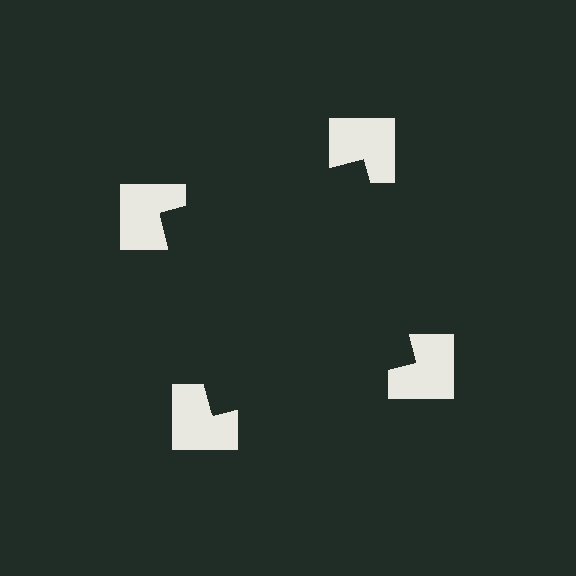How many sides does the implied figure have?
4 sides.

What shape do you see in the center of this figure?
An illusory square — its edges are inferred from the aligned wedge cuts in the notched squares, not physically drawn.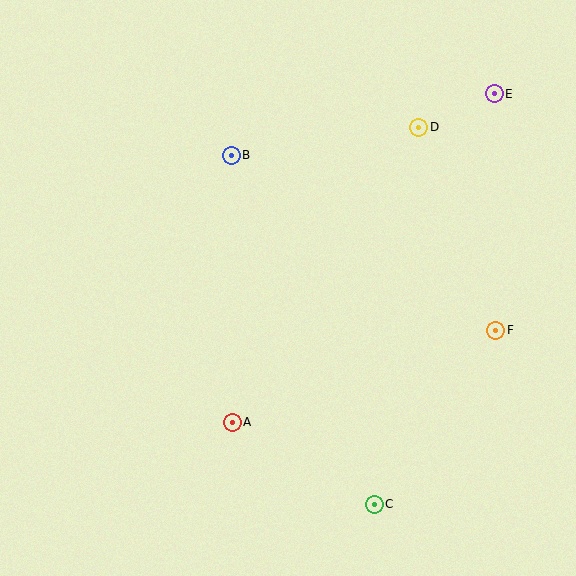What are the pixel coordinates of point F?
Point F is at (496, 330).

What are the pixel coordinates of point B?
Point B is at (231, 155).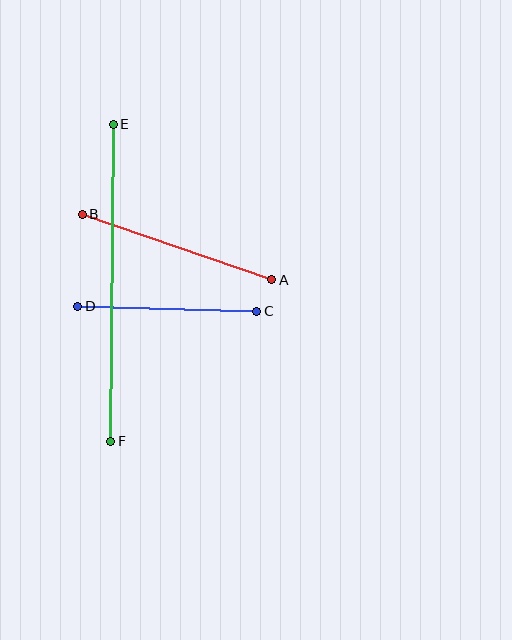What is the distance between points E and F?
The distance is approximately 317 pixels.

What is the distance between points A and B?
The distance is approximately 201 pixels.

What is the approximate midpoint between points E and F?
The midpoint is at approximately (112, 283) pixels.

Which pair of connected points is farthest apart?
Points E and F are farthest apart.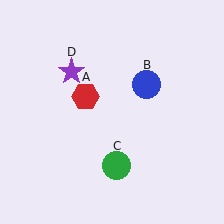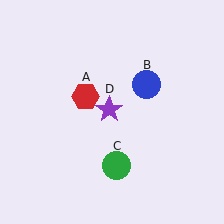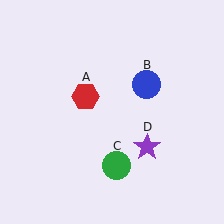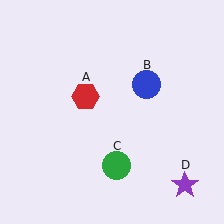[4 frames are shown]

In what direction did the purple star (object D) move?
The purple star (object D) moved down and to the right.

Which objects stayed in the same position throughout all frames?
Red hexagon (object A) and blue circle (object B) and green circle (object C) remained stationary.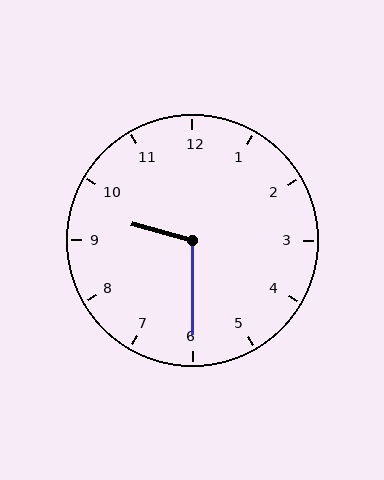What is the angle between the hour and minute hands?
Approximately 105 degrees.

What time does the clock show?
9:30.